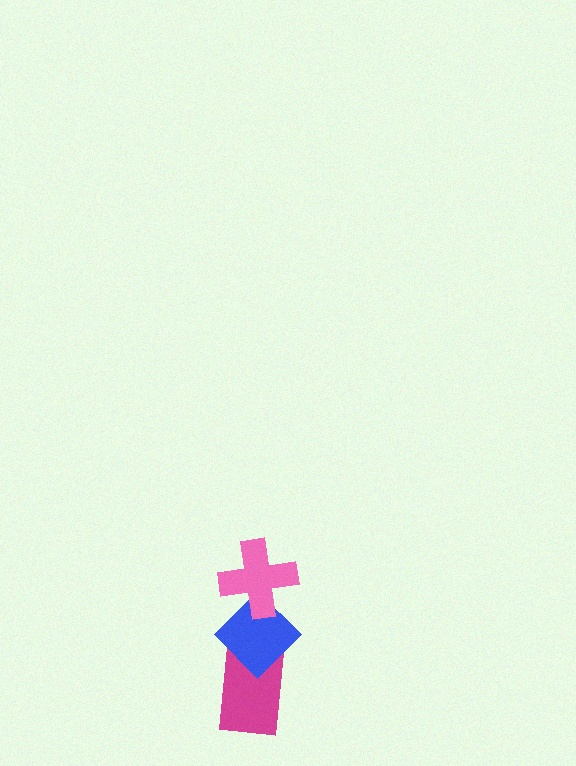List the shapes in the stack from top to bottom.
From top to bottom: the pink cross, the blue diamond, the magenta rectangle.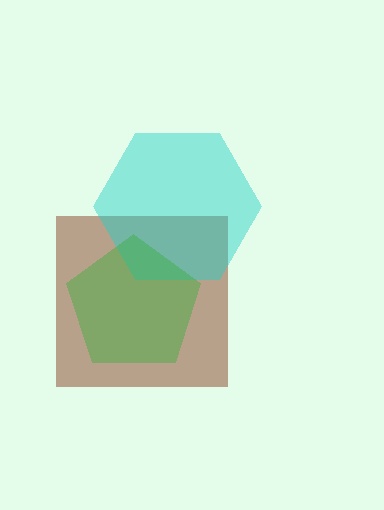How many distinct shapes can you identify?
There are 3 distinct shapes: a brown square, a cyan hexagon, a green pentagon.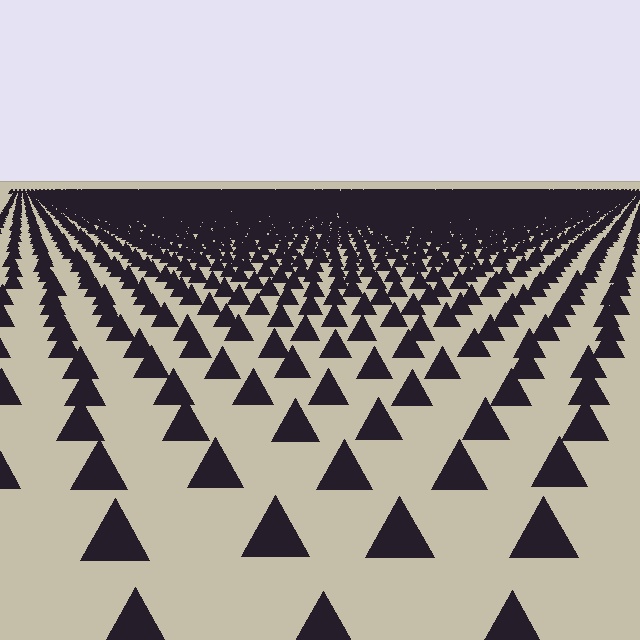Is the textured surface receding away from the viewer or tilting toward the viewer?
The surface is receding away from the viewer. Texture elements get smaller and denser toward the top.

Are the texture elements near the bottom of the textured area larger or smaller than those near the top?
Larger. Near the bottom, elements are closer to the viewer and appear at a bigger on-screen size.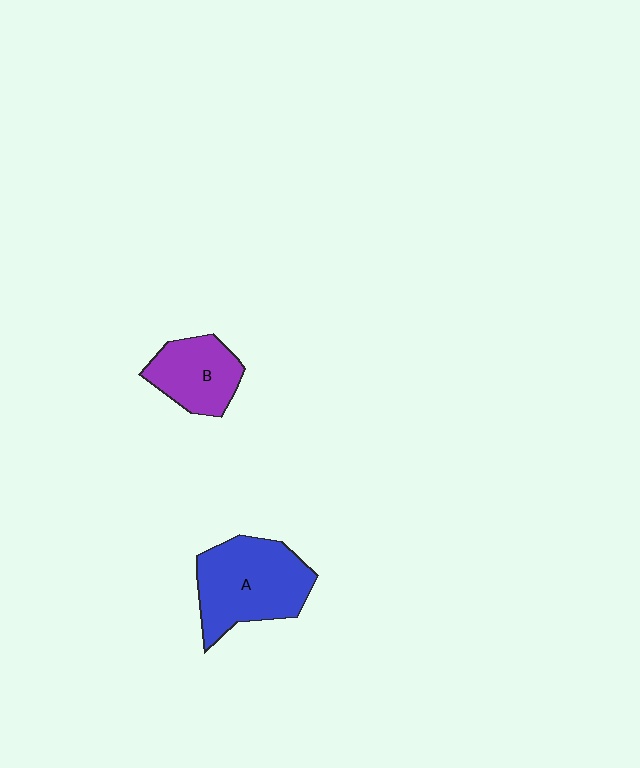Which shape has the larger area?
Shape A (blue).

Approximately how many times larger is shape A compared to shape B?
Approximately 1.6 times.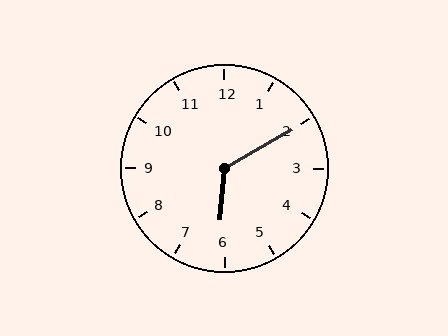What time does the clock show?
6:10.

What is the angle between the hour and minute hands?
Approximately 125 degrees.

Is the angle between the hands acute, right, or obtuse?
It is obtuse.